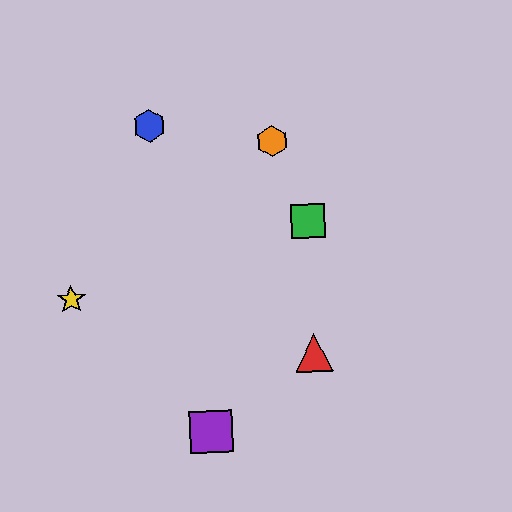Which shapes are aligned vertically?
The red triangle, the green square are aligned vertically.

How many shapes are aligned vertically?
2 shapes (the red triangle, the green square) are aligned vertically.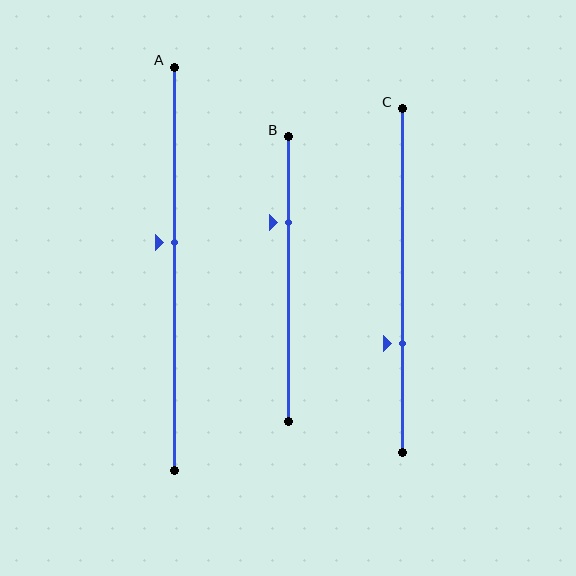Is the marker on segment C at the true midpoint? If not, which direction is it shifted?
No, the marker on segment C is shifted downward by about 18% of the segment length.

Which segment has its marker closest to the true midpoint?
Segment A has its marker closest to the true midpoint.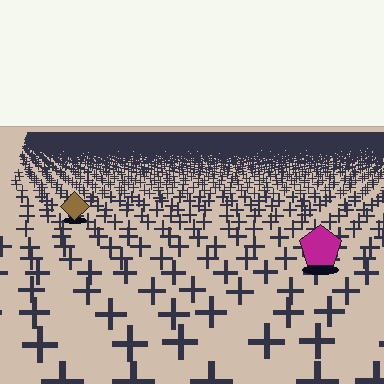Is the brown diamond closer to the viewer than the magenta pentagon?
No. The magenta pentagon is closer — you can tell from the texture gradient: the ground texture is coarser near it.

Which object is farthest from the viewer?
The brown diamond is farthest from the viewer. It appears smaller and the ground texture around it is denser.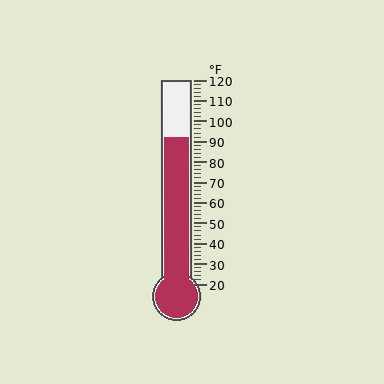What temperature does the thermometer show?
The thermometer shows approximately 92°F.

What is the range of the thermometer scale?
The thermometer scale ranges from 20°F to 120°F.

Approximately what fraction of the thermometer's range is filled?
The thermometer is filled to approximately 70% of its range.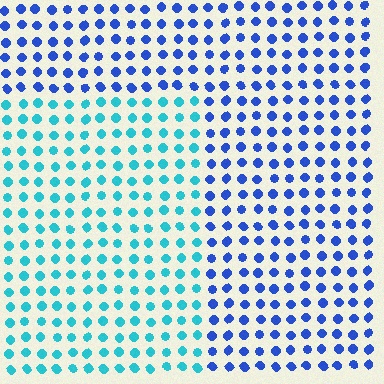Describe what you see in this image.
The image is filled with small blue elements in a uniform arrangement. A rectangle-shaped region is visible where the elements are tinted to a slightly different hue, forming a subtle color boundary.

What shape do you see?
I see a rectangle.